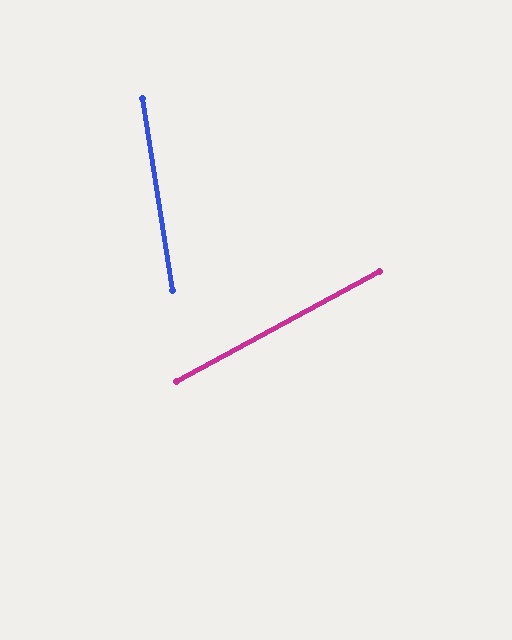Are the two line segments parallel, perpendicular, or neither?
Neither parallel nor perpendicular — they differ by about 70°.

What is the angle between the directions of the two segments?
Approximately 70 degrees.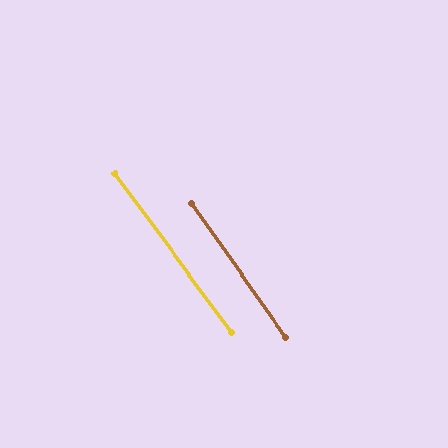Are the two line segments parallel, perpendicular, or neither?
Parallel — their directions differ by only 0.9°.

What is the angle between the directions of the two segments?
Approximately 1 degree.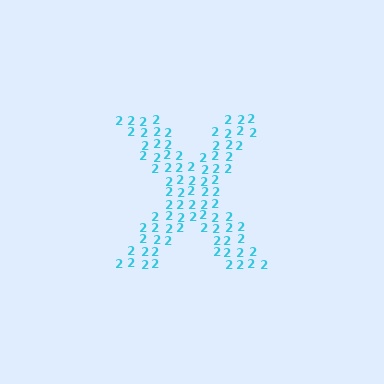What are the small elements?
The small elements are digit 2's.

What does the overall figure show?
The overall figure shows the letter X.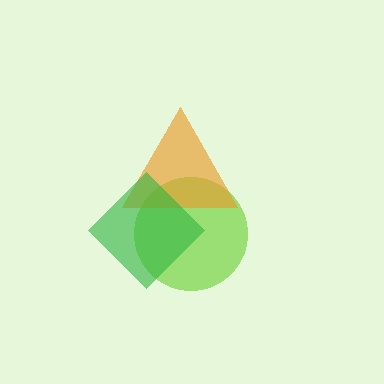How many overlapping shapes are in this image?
There are 3 overlapping shapes in the image.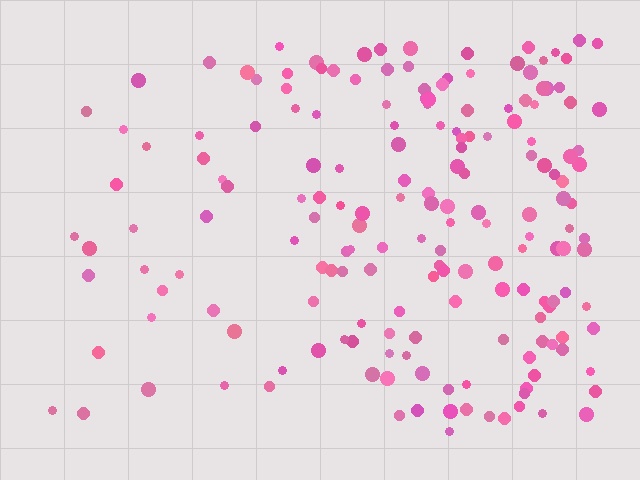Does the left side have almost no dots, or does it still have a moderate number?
Still a moderate number, just noticeably fewer than the right.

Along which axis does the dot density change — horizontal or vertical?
Horizontal.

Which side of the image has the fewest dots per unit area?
The left.